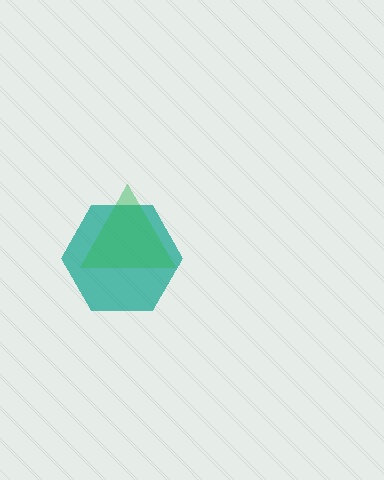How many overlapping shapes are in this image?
There are 2 overlapping shapes in the image.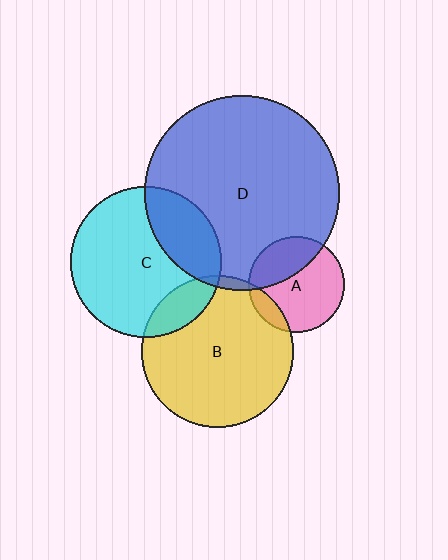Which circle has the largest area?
Circle D (blue).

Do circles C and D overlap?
Yes.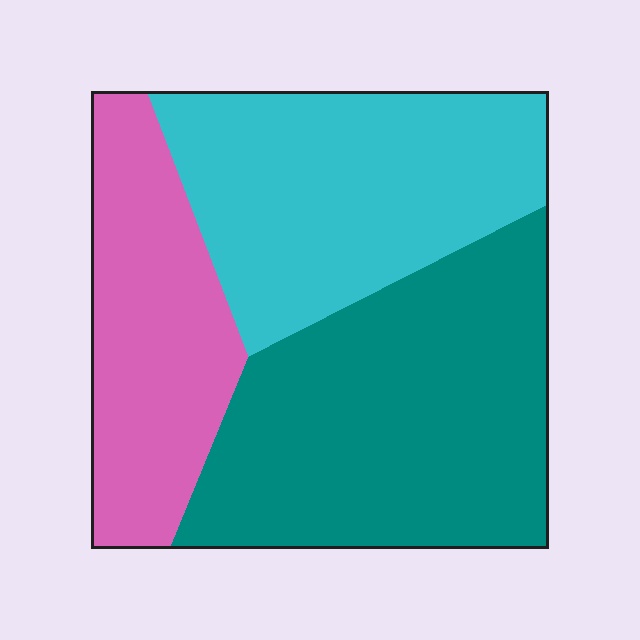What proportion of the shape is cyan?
Cyan covers 34% of the shape.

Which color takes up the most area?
Teal, at roughly 40%.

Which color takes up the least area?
Pink, at roughly 25%.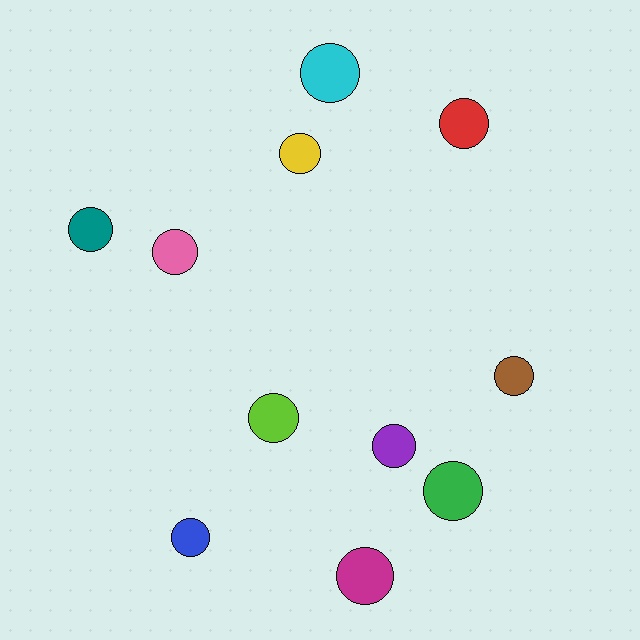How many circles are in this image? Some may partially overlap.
There are 11 circles.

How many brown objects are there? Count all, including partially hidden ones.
There is 1 brown object.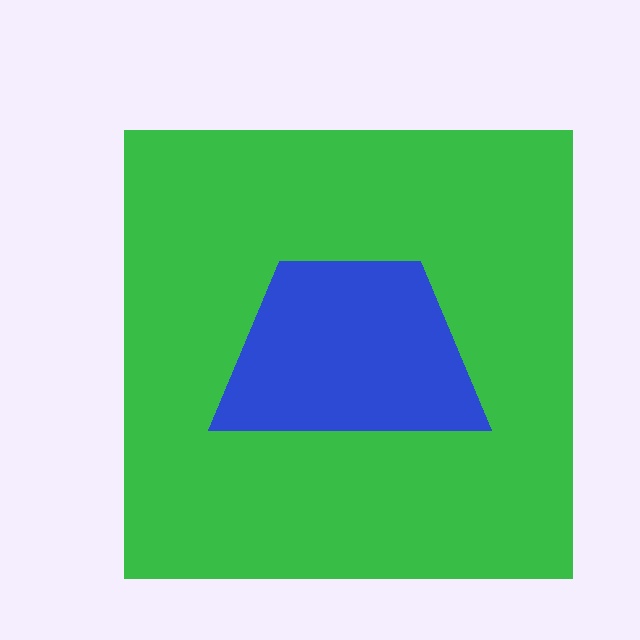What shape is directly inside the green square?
The blue trapezoid.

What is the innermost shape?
The blue trapezoid.